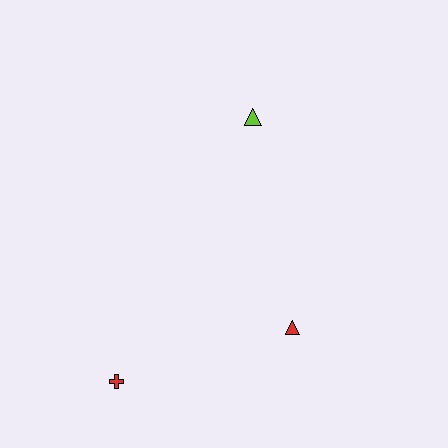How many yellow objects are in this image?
There are no yellow objects.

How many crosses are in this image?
There is 1 cross.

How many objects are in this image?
There are 3 objects.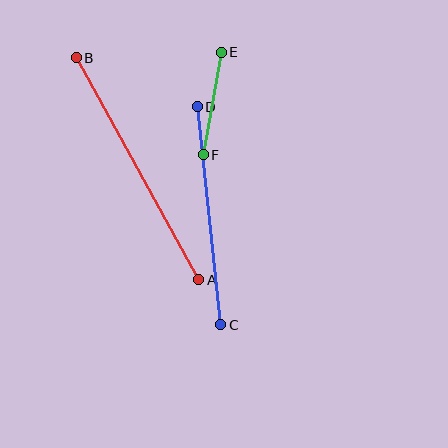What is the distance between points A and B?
The distance is approximately 253 pixels.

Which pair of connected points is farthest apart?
Points A and B are farthest apart.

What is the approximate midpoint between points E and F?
The midpoint is at approximately (212, 103) pixels.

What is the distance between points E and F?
The distance is approximately 104 pixels.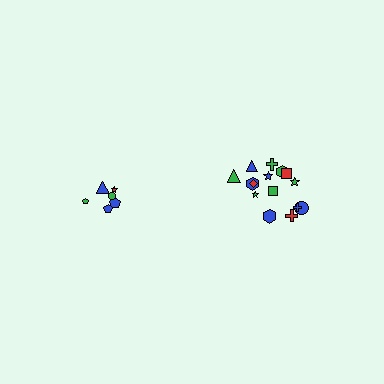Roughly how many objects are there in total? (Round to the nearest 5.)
Roughly 20 objects in total.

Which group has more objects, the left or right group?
The right group.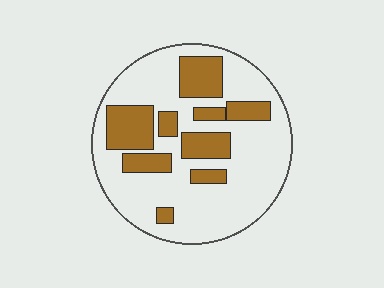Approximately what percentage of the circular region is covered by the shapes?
Approximately 30%.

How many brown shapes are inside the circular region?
9.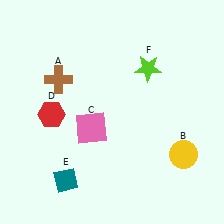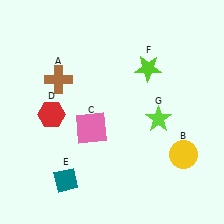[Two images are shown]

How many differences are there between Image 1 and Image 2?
There is 1 difference between the two images.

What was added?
A lime star (G) was added in Image 2.